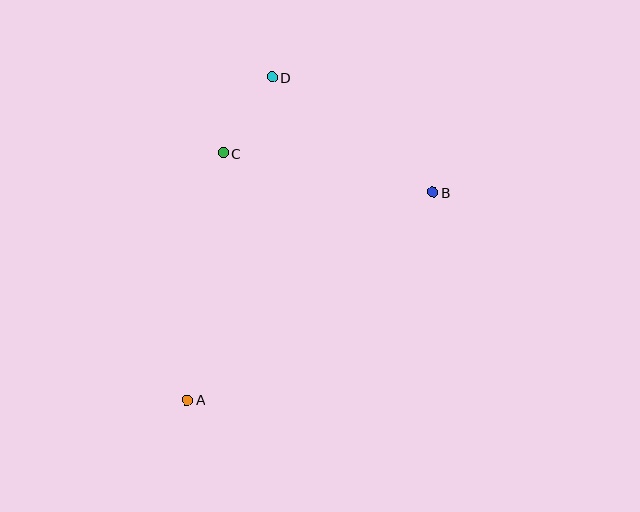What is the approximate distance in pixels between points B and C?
The distance between B and C is approximately 213 pixels.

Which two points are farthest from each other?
Points A and D are farthest from each other.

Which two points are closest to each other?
Points C and D are closest to each other.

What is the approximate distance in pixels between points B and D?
The distance between B and D is approximately 198 pixels.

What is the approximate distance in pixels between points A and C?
The distance between A and C is approximately 250 pixels.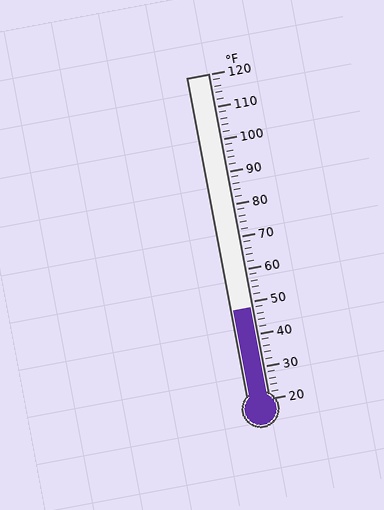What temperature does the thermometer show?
The thermometer shows approximately 48°F.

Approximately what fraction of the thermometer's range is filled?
The thermometer is filled to approximately 30% of its range.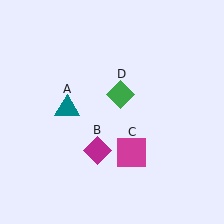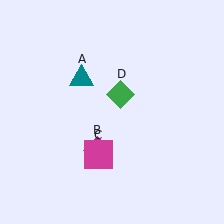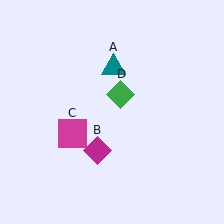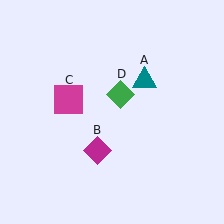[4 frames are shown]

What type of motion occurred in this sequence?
The teal triangle (object A), magenta square (object C) rotated clockwise around the center of the scene.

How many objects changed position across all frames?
2 objects changed position: teal triangle (object A), magenta square (object C).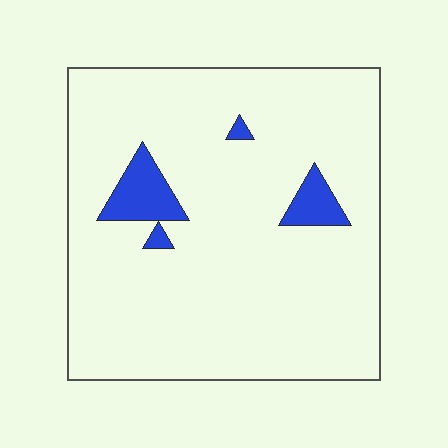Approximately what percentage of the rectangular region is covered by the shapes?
Approximately 5%.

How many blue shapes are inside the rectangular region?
4.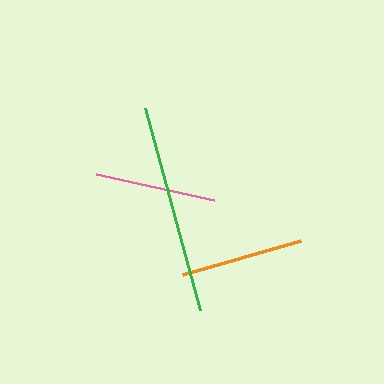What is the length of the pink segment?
The pink segment is approximately 121 pixels long.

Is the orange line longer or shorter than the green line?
The green line is longer than the orange line.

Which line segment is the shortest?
The pink line is the shortest at approximately 121 pixels.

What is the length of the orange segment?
The orange segment is approximately 123 pixels long.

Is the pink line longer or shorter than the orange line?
The orange line is longer than the pink line.